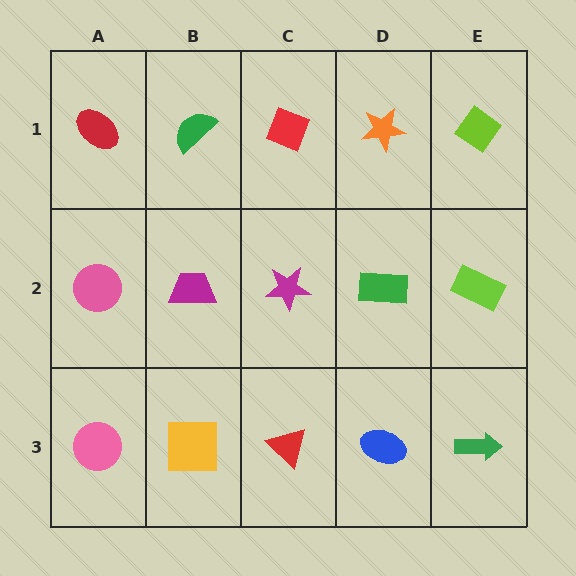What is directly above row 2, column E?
A lime diamond.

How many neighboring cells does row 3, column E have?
2.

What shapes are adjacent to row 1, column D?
A green rectangle (row 2, column D), a red diamond (row 1, column C), a lime diamond (row 1, column E).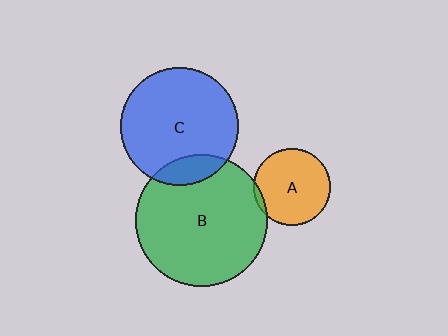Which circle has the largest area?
Circle B (green).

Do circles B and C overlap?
Yes.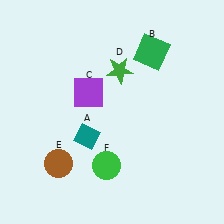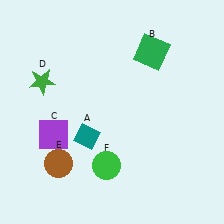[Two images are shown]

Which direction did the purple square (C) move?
The purple square (C) moved down.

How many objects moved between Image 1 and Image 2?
2 objects moved between the two images.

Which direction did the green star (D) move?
The green star (D) moved left.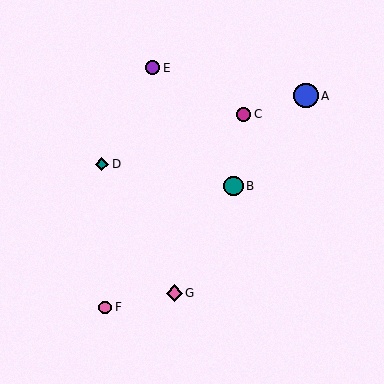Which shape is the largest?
The blue circle (labeled A) is the largest.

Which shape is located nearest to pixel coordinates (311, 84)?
The blue circle (labeled A) at (306, 96) is nearest to that location.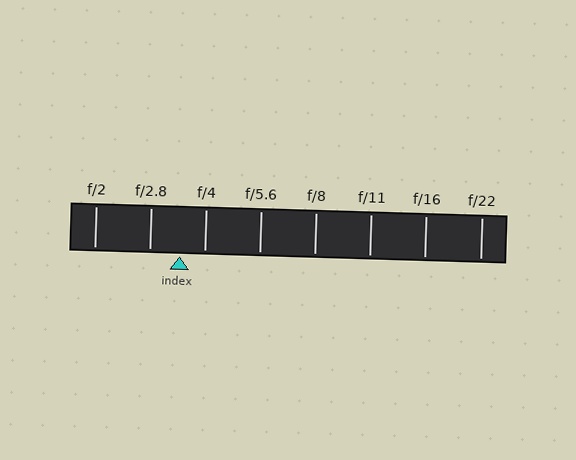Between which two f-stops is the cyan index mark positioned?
The index mark is between f/2.8 and f/4.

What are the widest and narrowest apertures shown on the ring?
The widest aperture shown is f/2 and the narrowest is f/22.